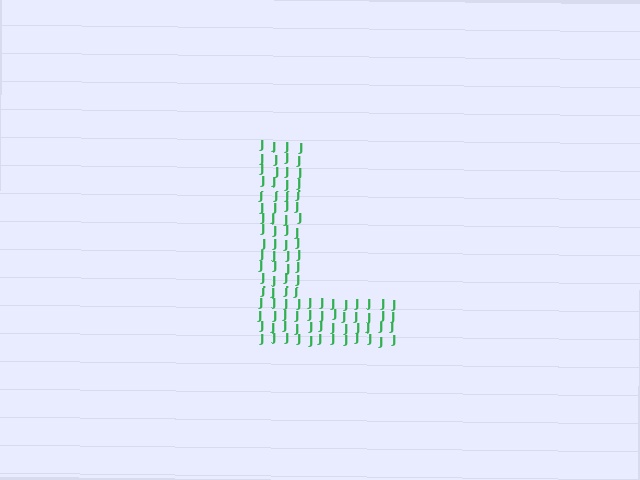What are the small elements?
The small elements are letter J's.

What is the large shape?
The large shape is the letter L.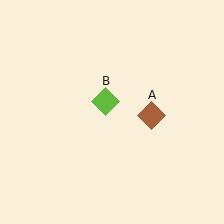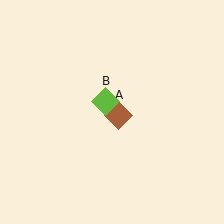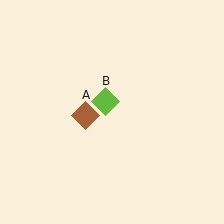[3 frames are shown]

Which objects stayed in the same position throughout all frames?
Lime diamond (object B) remained stationary.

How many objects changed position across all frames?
1 object changed position: brown diamond (object A).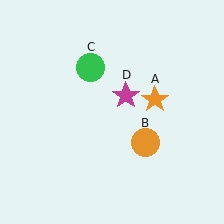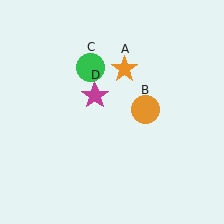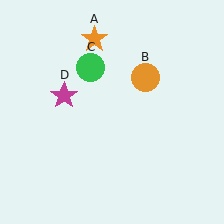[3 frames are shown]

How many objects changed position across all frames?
3 objects changed position: orange star (object A), orange circle (object B), magenta star (object D).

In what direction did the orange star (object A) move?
The orange star (object A) moved up and to the left.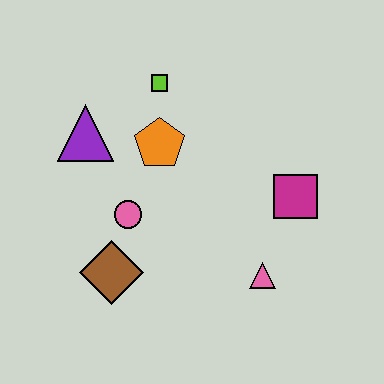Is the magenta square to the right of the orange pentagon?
Yes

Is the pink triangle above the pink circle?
No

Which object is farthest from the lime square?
The pink triangle is farthest from the lime square.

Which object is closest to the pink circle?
The brown diamond is closest to the pink circle.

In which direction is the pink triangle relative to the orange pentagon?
The pink triangle is below the orange pentagon.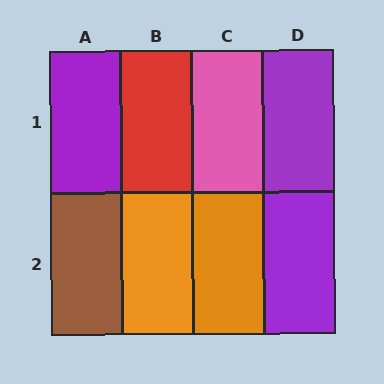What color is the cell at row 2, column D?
Purple.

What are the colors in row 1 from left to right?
Purple, red, pink, purple.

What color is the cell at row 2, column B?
Orange.